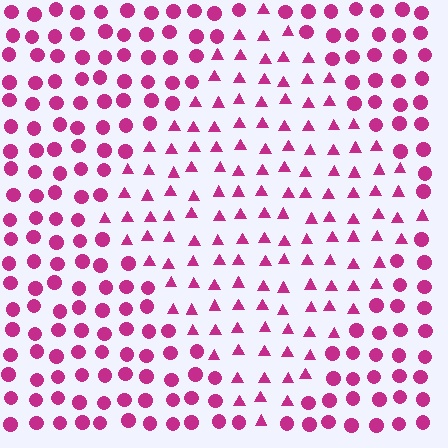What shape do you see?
I see a diamond.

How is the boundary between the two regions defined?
The boundary is defined by a change in element shape: triangles inside vs. circles outside. All elements share the same color and spacing.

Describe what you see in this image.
The image is filled with small magenta elements arranged in a uniform grid. A diamond-shaped region contains triangles, while the surrounding area contains circles. The boundary is defined purely by the change in element shape.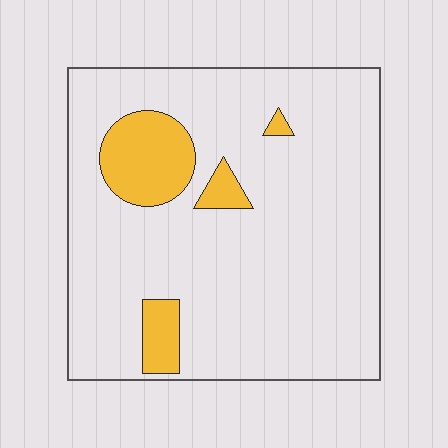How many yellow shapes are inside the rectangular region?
4.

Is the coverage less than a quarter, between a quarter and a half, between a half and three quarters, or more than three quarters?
Less than a quarter.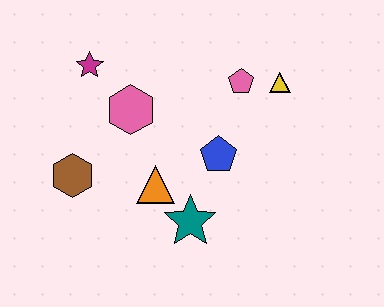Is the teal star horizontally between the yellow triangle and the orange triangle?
Yes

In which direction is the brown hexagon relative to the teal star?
The brown hexagon is to the left of the teal star.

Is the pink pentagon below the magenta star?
Yes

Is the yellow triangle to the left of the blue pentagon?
No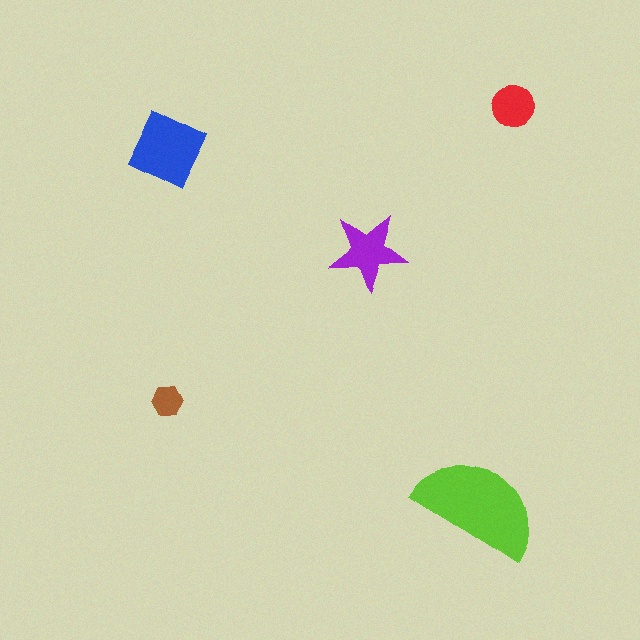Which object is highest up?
The red circle is topmost.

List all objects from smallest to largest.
The brown hexagon, the red circle, the purple star, the blue diamond, the lime semicircle.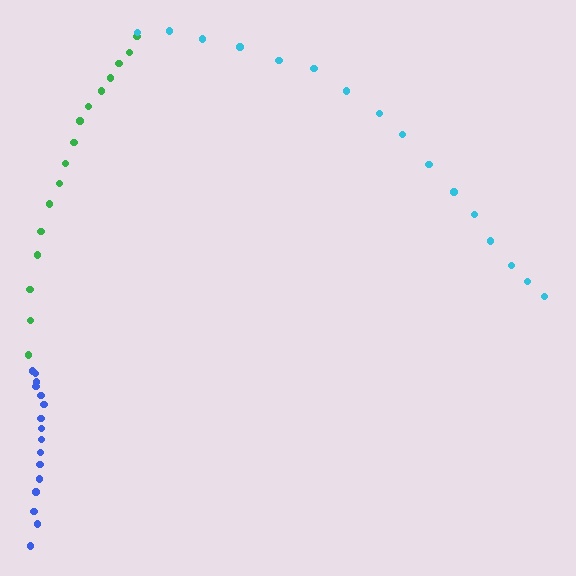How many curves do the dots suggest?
There are 3 distinct paths.